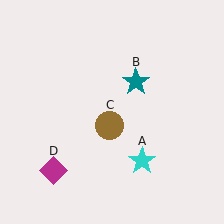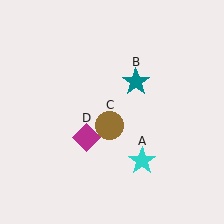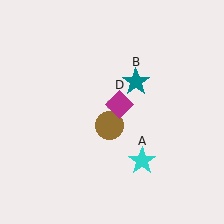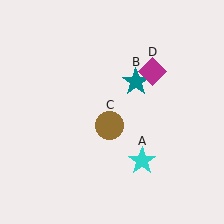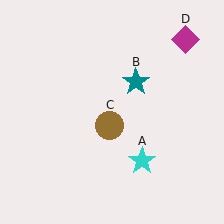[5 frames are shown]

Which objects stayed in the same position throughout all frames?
Cyan star (object A) and teal star (object B) and brown circle (object C) remained stationary.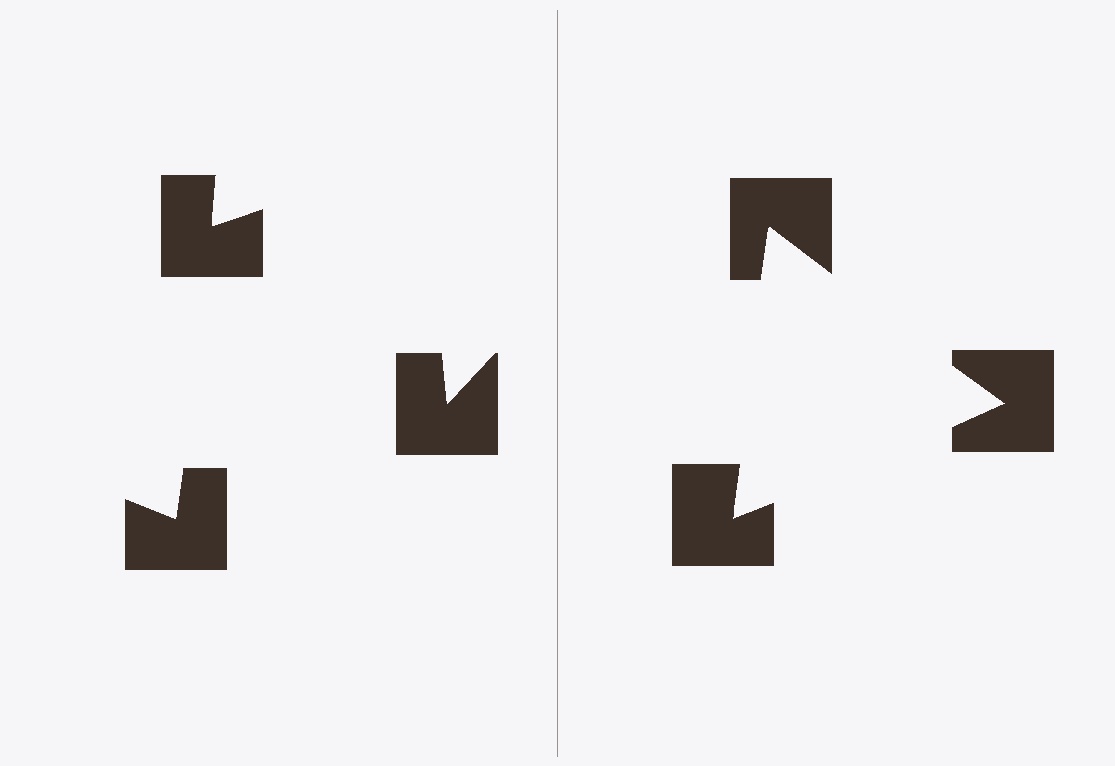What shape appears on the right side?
An illusory triangle.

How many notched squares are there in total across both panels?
6 — 3 on each side.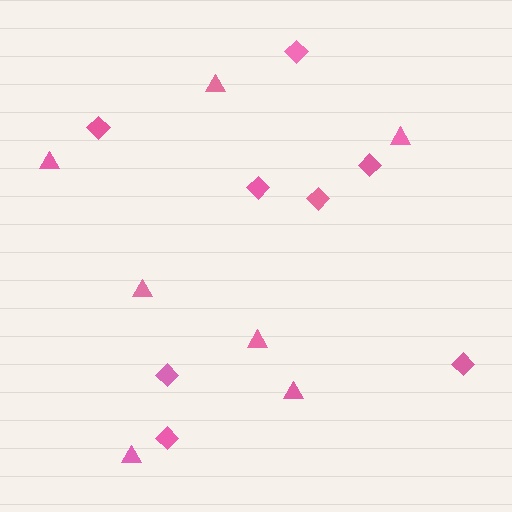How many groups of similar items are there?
There are 2 groups: one group of triangles (7) and one group of diamonds (8).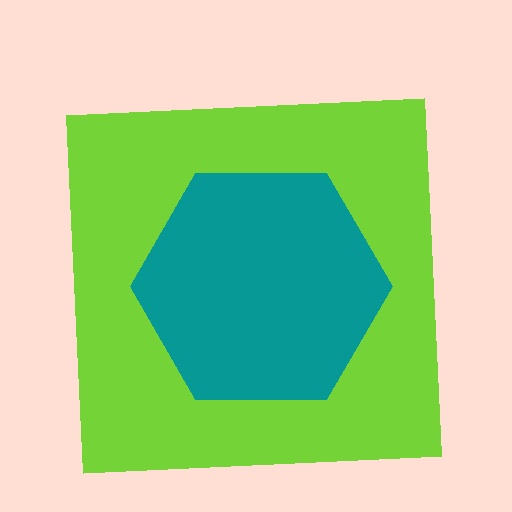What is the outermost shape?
The lime square.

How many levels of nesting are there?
2.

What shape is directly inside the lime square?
The teal hexagon.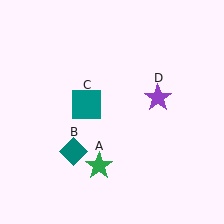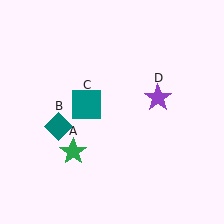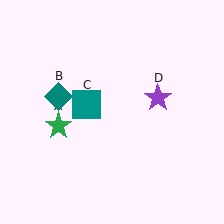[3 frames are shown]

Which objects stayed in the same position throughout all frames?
Teal square (object C) and purple star (object D) remained stationary.